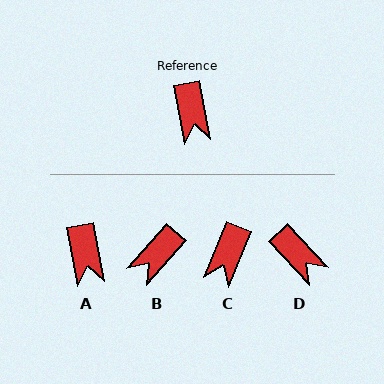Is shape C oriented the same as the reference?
No, it is off by about 32 degrees.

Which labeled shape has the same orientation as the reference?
A.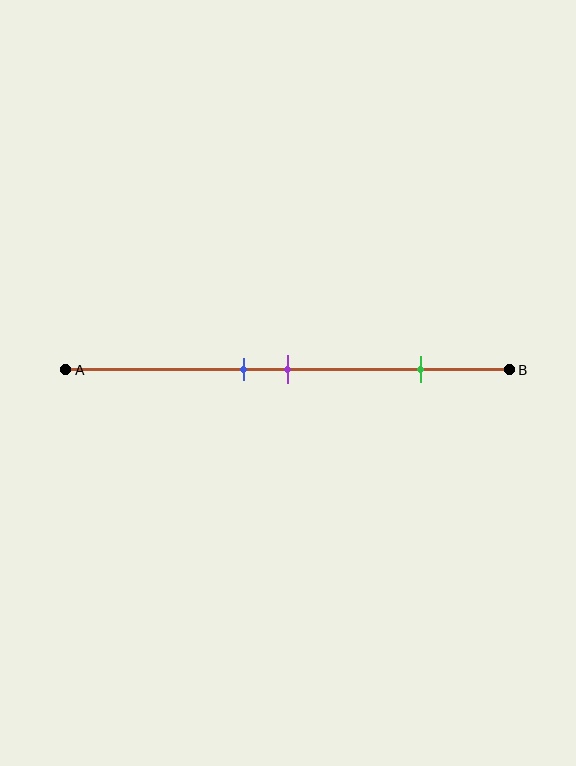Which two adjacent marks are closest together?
The blue and purple marks are the closest adjacent pair.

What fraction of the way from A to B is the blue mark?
The blue mark is approximately 40% (0.4) of the way from A to B.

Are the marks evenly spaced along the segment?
No, the marks are not evenly spaced.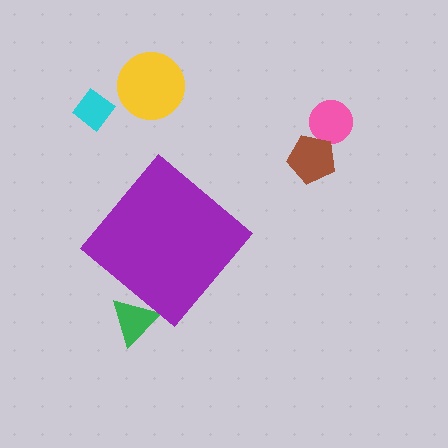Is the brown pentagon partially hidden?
No, the brown pentagon is fully visible.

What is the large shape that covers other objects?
A purple diamond.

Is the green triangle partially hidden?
Yes, the green triangle is partially hidden behind the purple diamond.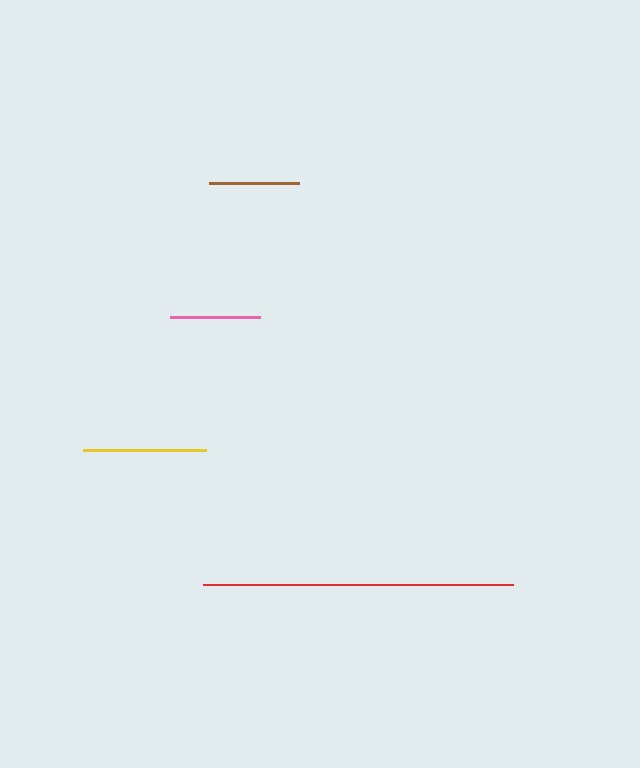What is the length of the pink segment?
The pink segment is approximately 89 pixels long.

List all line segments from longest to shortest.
From longest to shortest: red, yellow, brown, pink.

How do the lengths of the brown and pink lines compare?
The brown and pink lines are approximately the same length.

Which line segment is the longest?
The red line is the longest at approximately 309 pixels.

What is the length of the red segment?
The red segment is approximately 309 pixels long.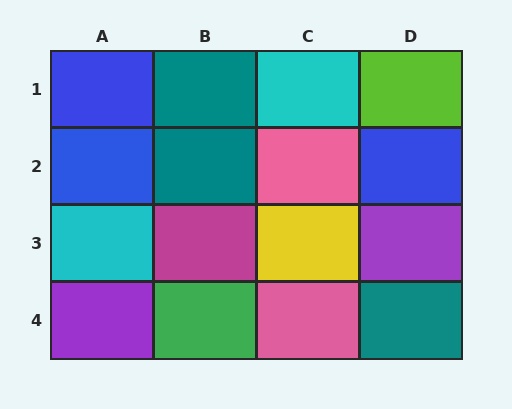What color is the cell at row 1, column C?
Cyan.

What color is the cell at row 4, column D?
Teal.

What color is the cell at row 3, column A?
Cyan.